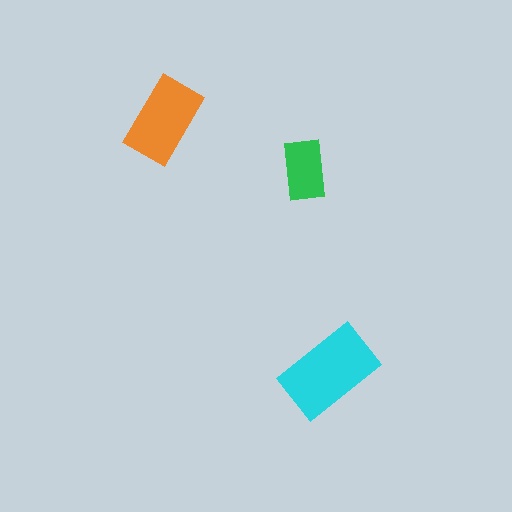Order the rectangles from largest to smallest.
the cyan one, the orange one, the green one.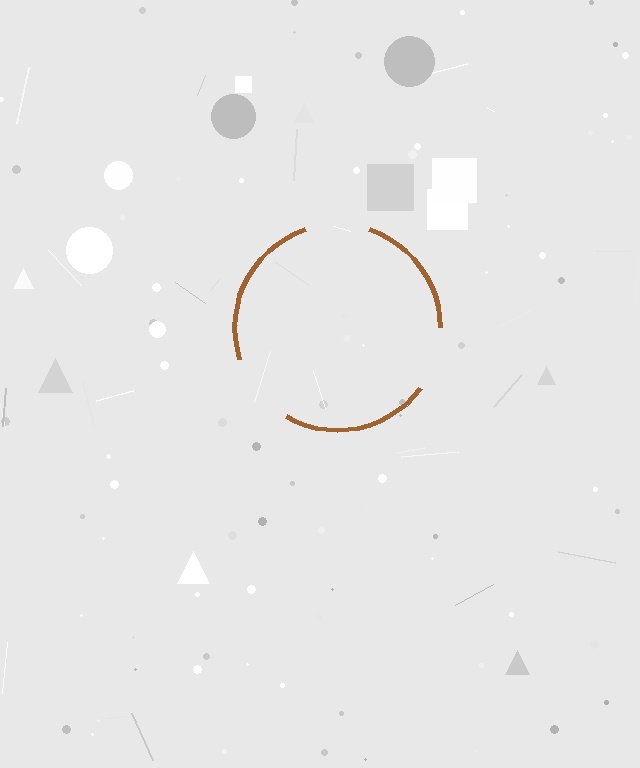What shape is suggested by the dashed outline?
The dashed outline suggests a circle.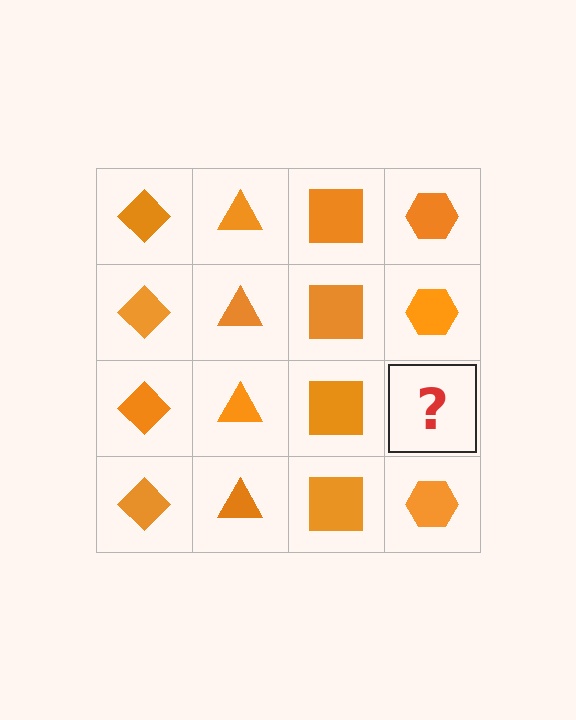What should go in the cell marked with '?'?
The missing cell should contain an orange hexagon.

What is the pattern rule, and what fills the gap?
The rule is that each column has a consistent shape. The gap should be filled with an orange hexagon.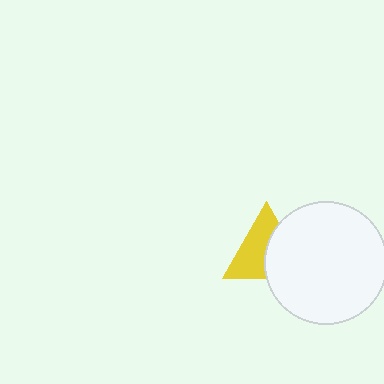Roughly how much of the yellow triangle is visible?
About half of it is visible (roughly 55%).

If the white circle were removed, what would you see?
You would see the complete yellow triangle.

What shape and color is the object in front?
The object in front is a white circle.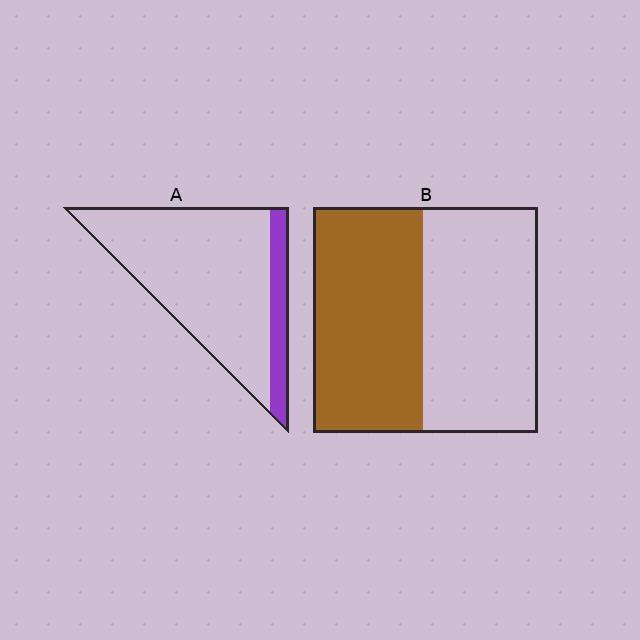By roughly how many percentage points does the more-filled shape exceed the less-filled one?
By roughly 35 percentage points (B over A).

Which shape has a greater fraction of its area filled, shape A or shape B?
Shape B.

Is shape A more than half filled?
No.